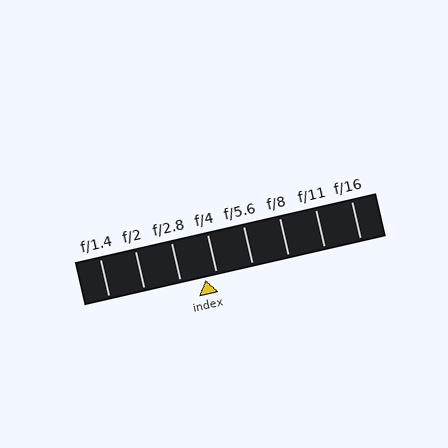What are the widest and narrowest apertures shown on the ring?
The widest aperture shown is f/1.4 and the narrowest is f/16.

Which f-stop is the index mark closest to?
The index mark is closest to f/4.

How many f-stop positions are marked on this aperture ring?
There are 8 f-stop positions marked.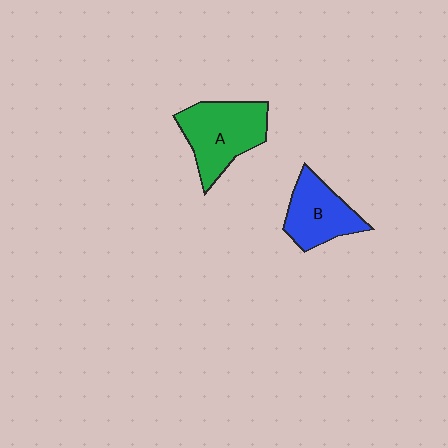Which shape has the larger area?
Shape A (green).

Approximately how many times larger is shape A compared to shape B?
Approximately 1.3 times.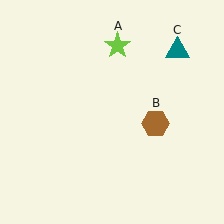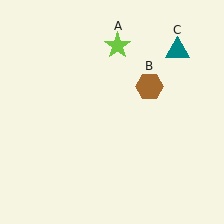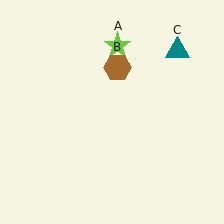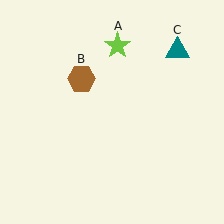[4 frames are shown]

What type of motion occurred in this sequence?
The brown hexagon (object B) rotated counterclockwise around the center of the scene.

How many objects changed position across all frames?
1 object changed position: brown hexagon (object B).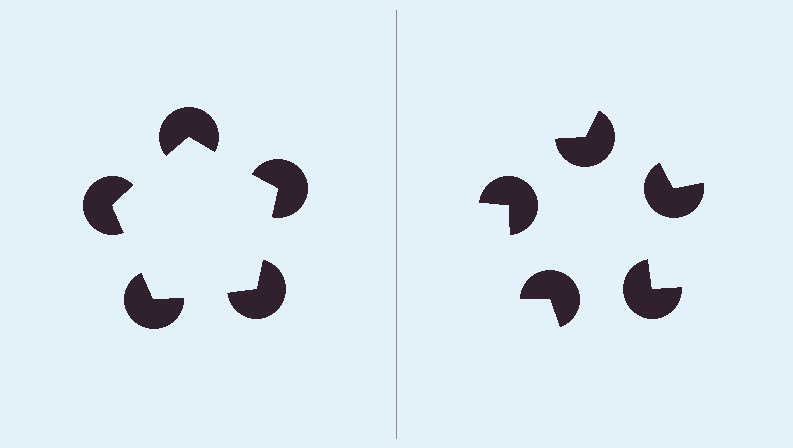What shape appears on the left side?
An illusory pentagon.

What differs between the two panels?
The pac-man discs are positioned identically on both sides; only the wedge orientations differ. On the left they align to a pentagon; on the right they are misaligned.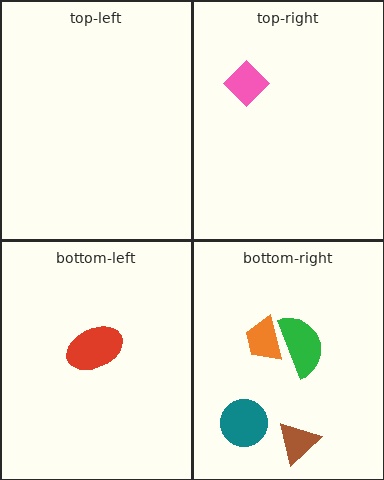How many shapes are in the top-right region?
1.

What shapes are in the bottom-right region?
The brown triangle, the orange trapezoid, the green semicircle, the teal circle.